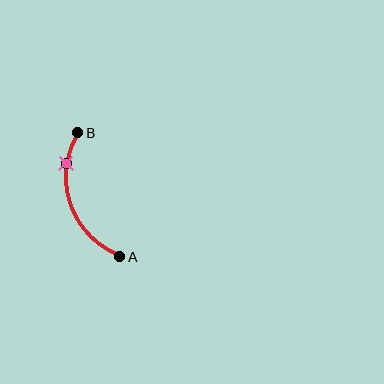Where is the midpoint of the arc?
The arc midpoint is the point on the curve farthest from the straight line joining A and B. It sits to the left of that line.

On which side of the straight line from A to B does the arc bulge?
The arc bulges to the left of the straight line connecting A and B.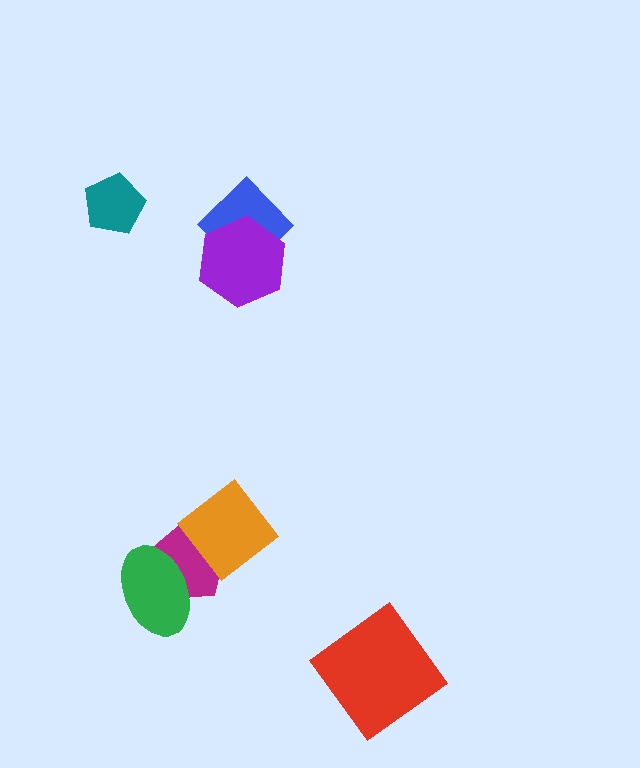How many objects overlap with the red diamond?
0 objects overlap with the red diamond.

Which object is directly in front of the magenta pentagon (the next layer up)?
The green ellipse is directly in front of the magenta pentagon.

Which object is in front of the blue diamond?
The purple hexagon is in front of the blue diamond.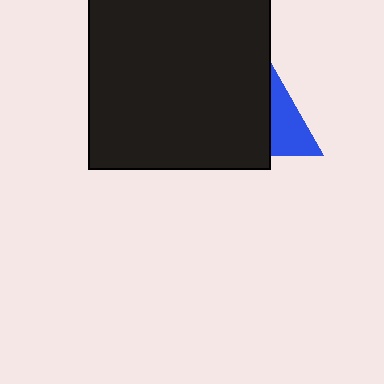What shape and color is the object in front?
The object in front is a black rectangle.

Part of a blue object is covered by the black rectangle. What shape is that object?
It is a triangle.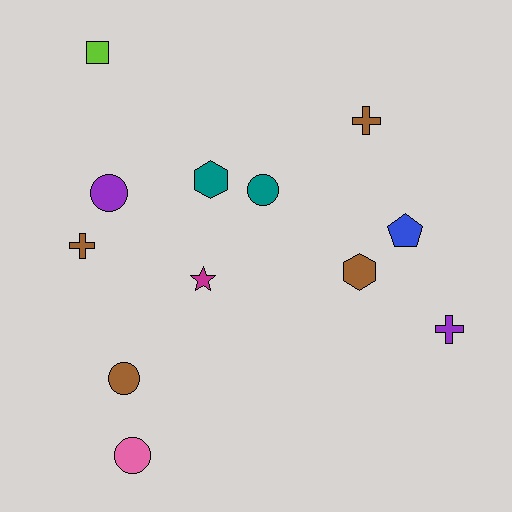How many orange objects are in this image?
There are no orange objects.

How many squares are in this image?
There is 1 square.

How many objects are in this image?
There are 12 objects.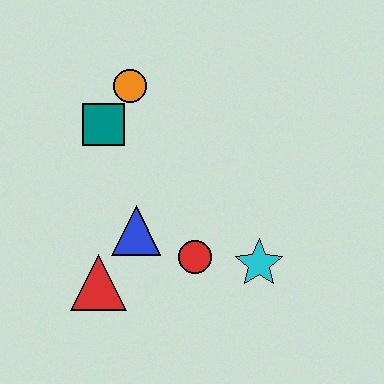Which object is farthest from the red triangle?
The orange circle is farthest from the red triangle.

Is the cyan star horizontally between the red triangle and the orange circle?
No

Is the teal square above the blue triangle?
Yes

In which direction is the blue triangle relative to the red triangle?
The blue triangle is above the red triangle.